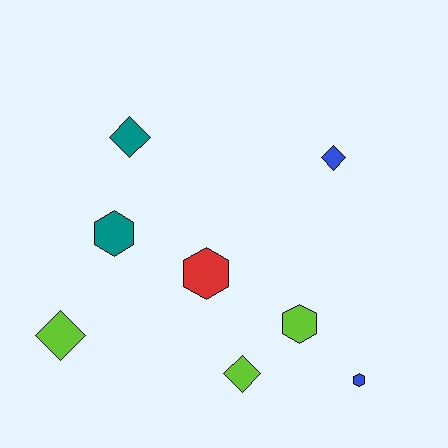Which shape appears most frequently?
Diamond, with 4 objects.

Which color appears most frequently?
Lime, with 3 objects.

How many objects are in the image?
There are 8 objects.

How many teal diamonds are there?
There is 1 teal diamond.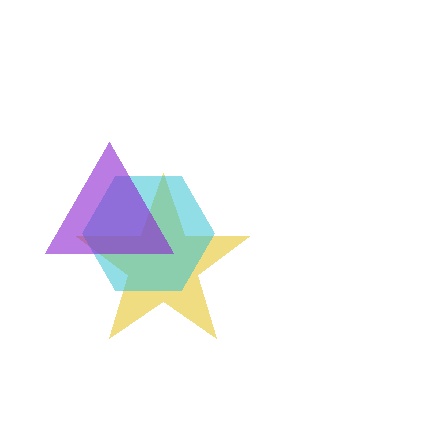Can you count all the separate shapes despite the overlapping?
Yes, there are 3 separate shapes.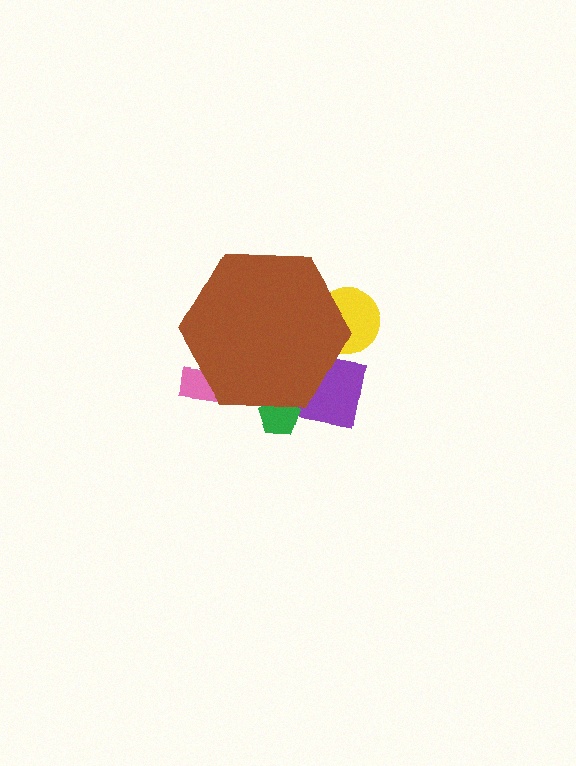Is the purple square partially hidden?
Yes, the purple square is partially hidden behind the brown hexagon.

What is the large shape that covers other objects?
A brown hexagon.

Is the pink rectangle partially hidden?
Yes, the pink rectangle is partially hidden behind the brown hexagon.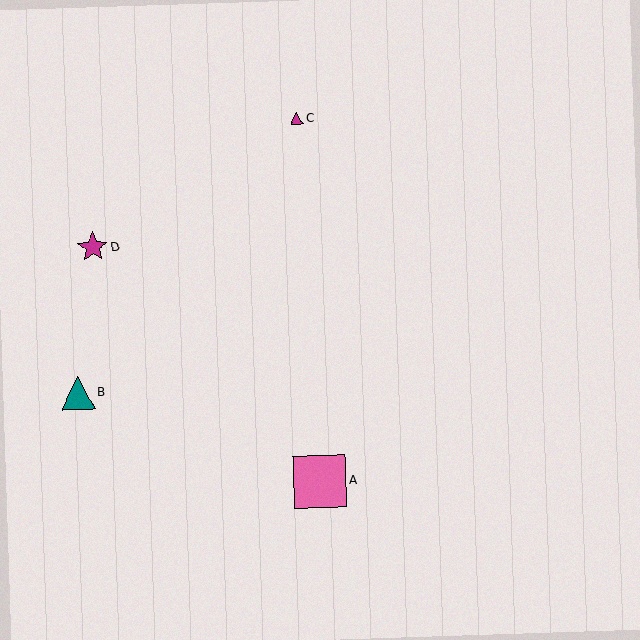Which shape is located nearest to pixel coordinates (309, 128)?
The magenta triangle (labeled C) at (297, 118) is nearest to that location.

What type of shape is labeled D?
Shape D is a magenta star.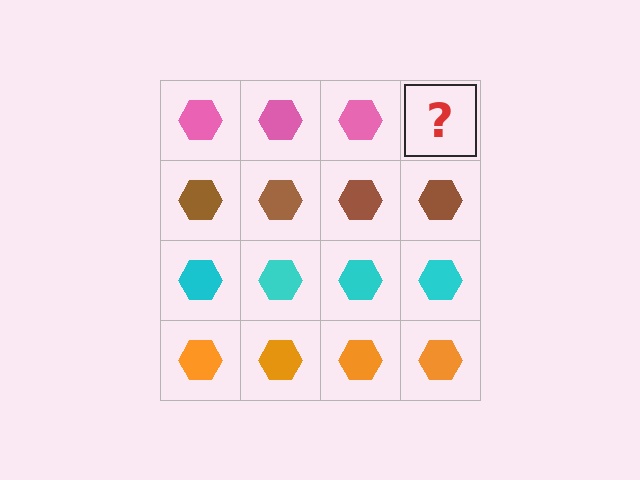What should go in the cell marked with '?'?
The missing cell should contain a pink hexagon.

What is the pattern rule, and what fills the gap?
The rule is that each row has a consistent color. The gap should be filled with a pink hexagon.